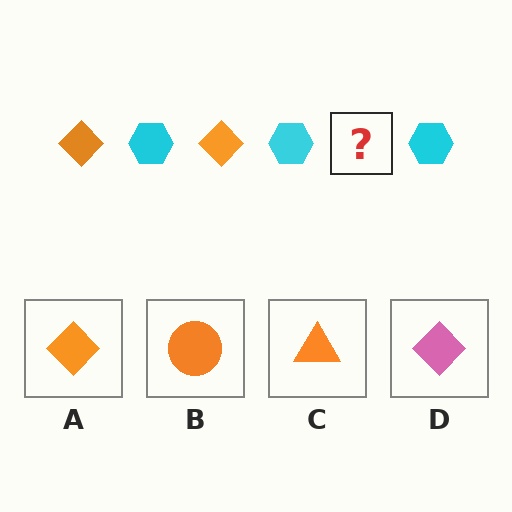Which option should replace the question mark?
Option A.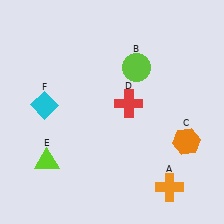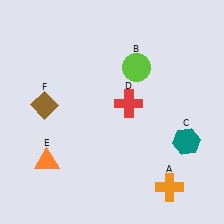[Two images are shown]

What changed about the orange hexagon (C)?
In Image 1, C is orange. In Image 2, it changed to teal.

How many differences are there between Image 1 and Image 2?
There are 3 differences between the two images.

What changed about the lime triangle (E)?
In Image 1, E is lime. In Image 2, it changed to orange.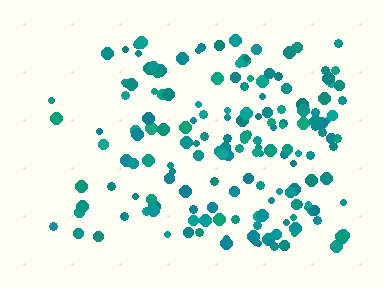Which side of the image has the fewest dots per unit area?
The left.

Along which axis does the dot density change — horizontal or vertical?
Horizontal.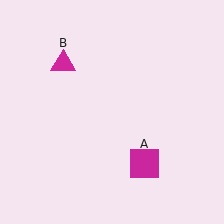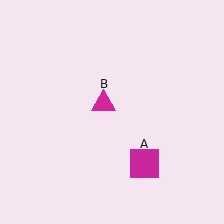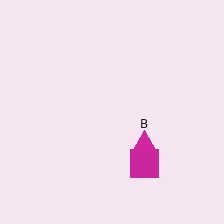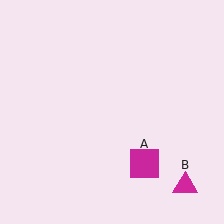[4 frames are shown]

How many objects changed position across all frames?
1 object changed position: magenta triangle (object B).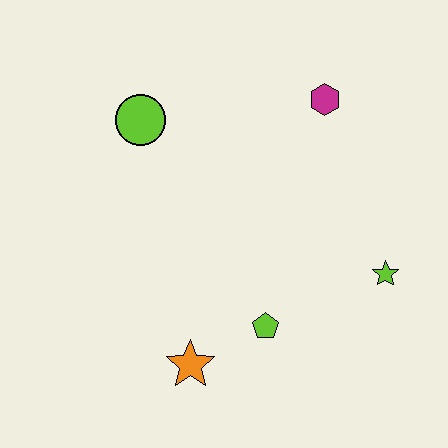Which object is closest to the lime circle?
The magenta hexagon is closest to the lime circle.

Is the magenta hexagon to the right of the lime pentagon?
Yes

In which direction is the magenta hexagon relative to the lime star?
The magenta hexagon is above the lime star.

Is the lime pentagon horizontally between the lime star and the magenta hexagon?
No